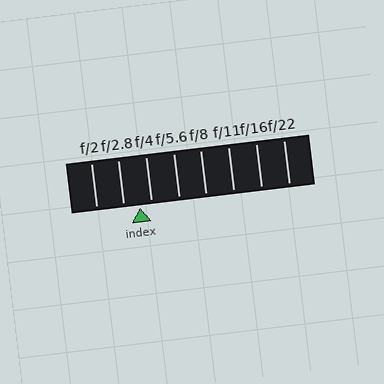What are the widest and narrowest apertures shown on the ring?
The widest aperture shown is f/2 and the narrowest is f/22.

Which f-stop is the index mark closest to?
The index mark is closest to f/4.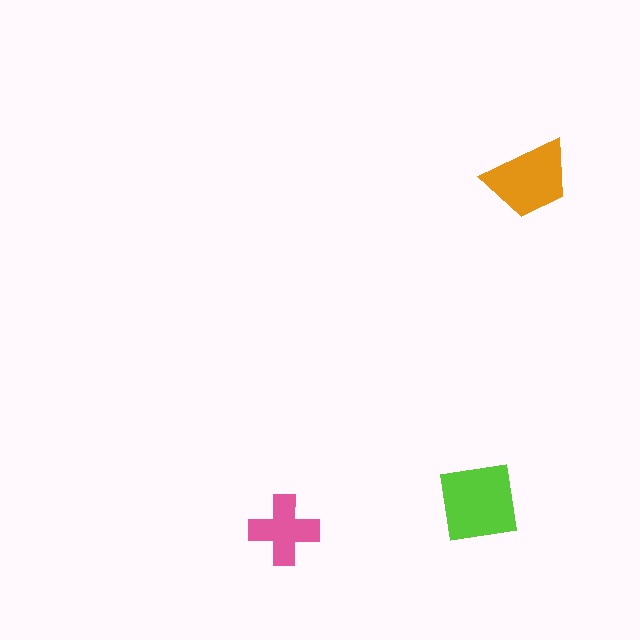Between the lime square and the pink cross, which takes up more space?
The lime square.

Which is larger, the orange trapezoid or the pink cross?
The orange trapezoid.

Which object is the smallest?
The pink cross.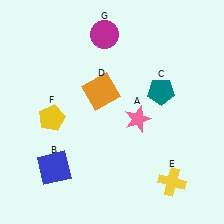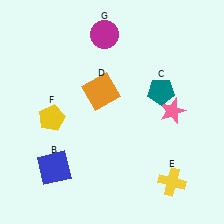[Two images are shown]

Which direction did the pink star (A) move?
The pink star (A) moved right.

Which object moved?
The pink star (A) moved right.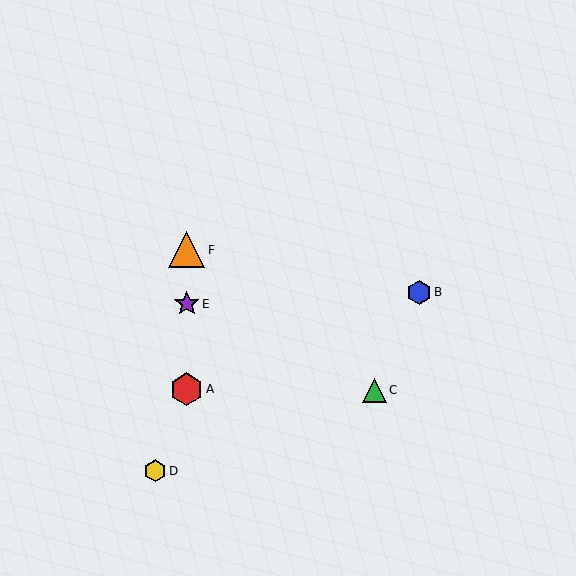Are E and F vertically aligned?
Yes, both are at x≈187.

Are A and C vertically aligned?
No, A is at x≈187 and C is at x≈374.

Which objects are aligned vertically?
Objects A, E, F are aligned vertically.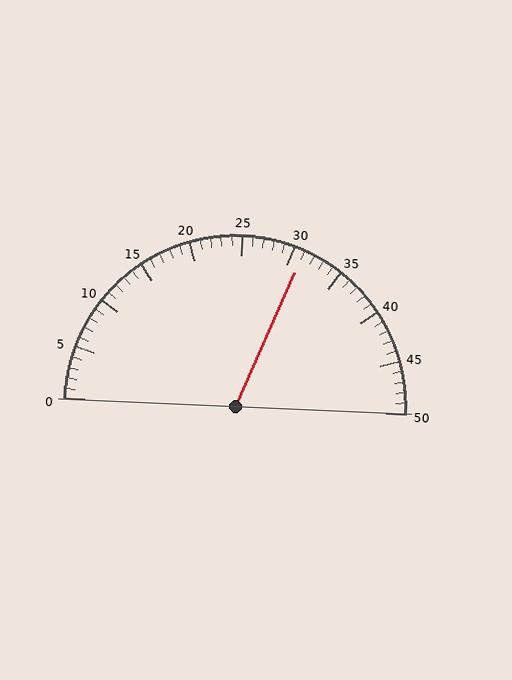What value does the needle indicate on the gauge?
The needle indicates approximately 31.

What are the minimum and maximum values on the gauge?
The gauge ranges from 0 to 50.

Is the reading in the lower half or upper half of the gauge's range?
The reading is in the upper half of the range (0 to 50).